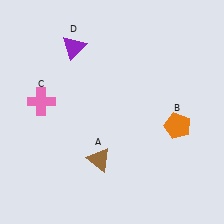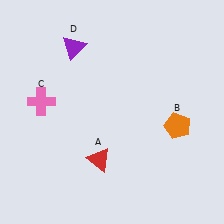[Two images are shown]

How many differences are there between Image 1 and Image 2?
There is 1 difference between the two images.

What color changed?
The triangle (A) changed from brown in Image 1 to red in Image 2.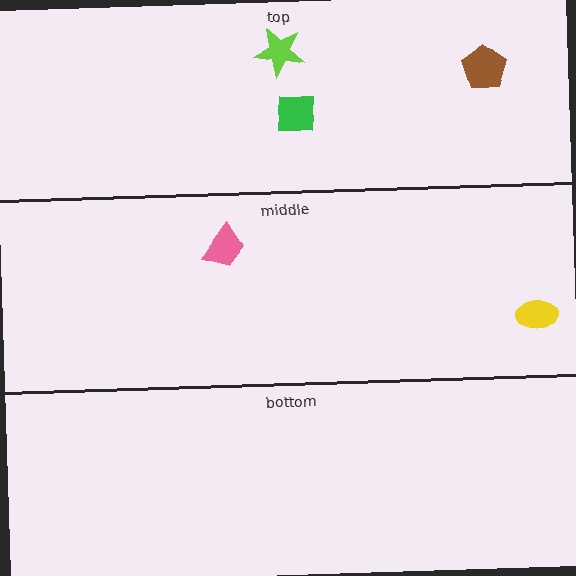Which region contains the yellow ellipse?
The middle region.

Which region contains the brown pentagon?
The top region.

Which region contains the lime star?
The top region.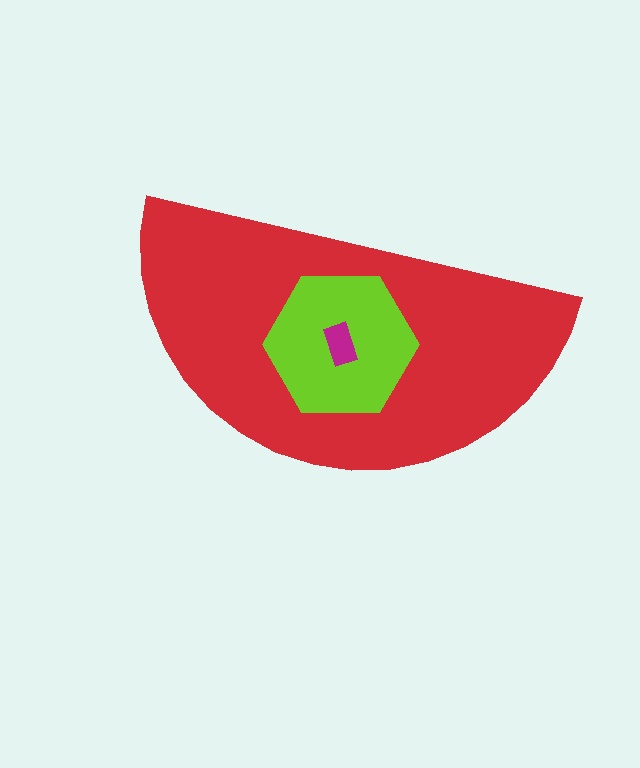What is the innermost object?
The magenta rectangle.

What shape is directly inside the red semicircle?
The lime hexagon.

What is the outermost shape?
The red semicircle.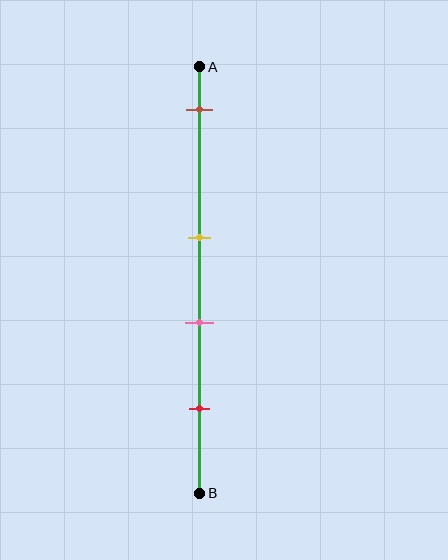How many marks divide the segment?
There are 4 marks dividing the segment.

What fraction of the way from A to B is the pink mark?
The pink mark is approximately 60% (0.6) of the way from A to B.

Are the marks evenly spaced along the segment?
No, the marks are not evenly spaced.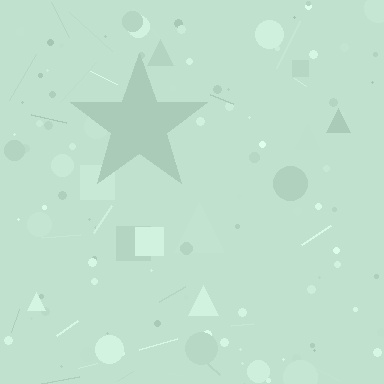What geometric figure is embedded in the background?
A star is embedded in the background.